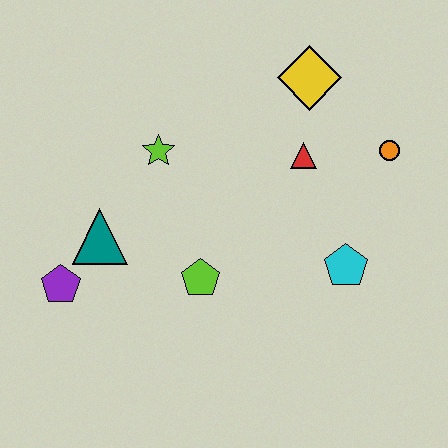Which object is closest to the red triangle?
The yellow diamond is closest to the red triangle.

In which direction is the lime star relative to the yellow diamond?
The lime star is to the left of the yellow diamond.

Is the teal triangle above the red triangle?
No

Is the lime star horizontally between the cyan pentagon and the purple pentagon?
Yes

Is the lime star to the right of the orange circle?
No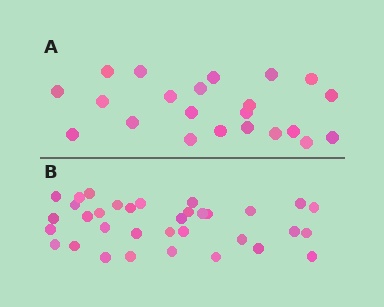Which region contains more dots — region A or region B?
Region B (the bottom region) has more dots.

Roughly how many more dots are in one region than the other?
Region B has roughly 12 or so more dots than region A.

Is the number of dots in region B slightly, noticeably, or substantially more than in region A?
Region B has substantially more. The ratio is roughly 1.5 to 1.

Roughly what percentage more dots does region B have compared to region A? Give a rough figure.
About 55% more.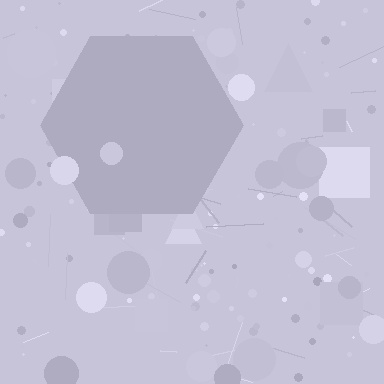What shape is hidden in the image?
A hexagon is hidden in the image.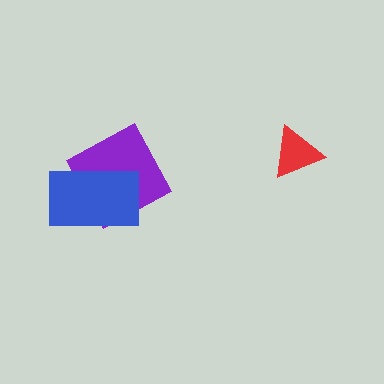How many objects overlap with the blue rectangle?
1 object overlaps with the blue rectangle.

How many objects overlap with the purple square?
1 object overlaps with the purple square.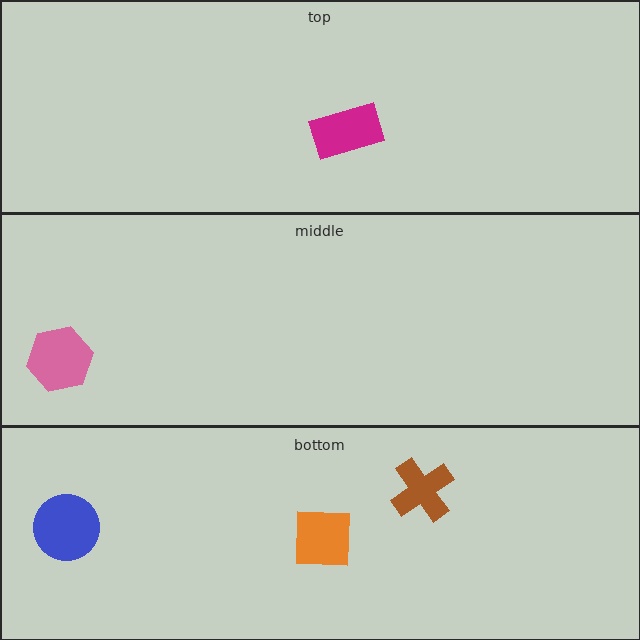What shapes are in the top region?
The magenta rectangle.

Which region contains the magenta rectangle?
The top region.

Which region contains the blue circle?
The bottom region.